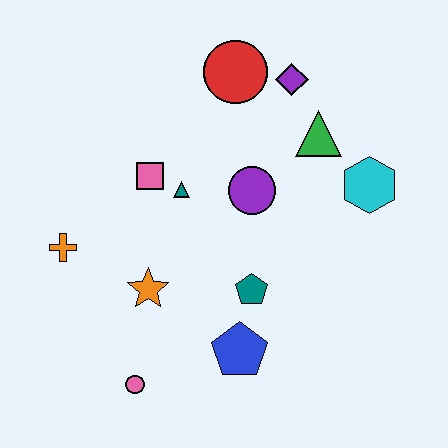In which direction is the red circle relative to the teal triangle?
The red circle is above the teal triangle.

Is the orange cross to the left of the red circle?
Yes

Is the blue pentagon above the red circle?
No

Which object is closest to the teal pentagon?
The blue pentagon is closest to the teal pentagon.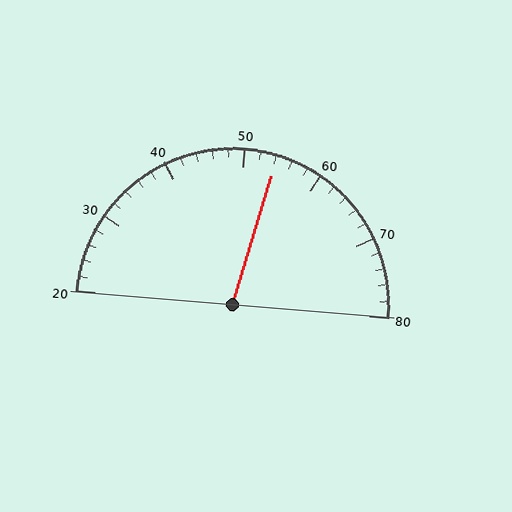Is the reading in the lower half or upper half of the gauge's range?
The reading is in the upper half of the range (20 to 80).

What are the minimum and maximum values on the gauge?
The gauge ranges from 20 to 80.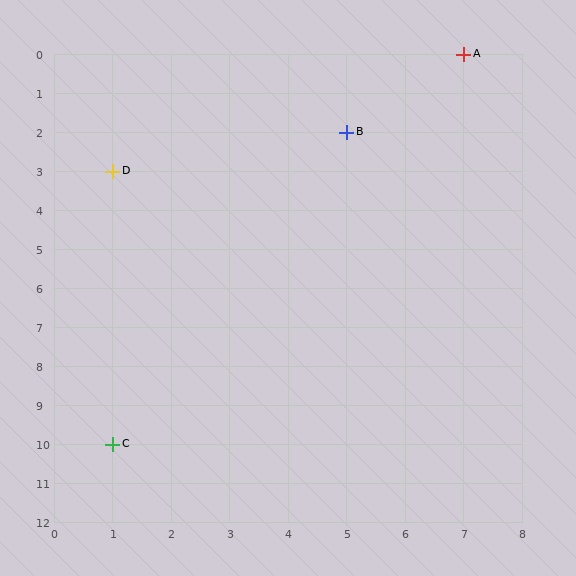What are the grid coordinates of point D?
Point D is at grid coordinates (1, 3).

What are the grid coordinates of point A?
Point A is at grid coordinates (7, 0).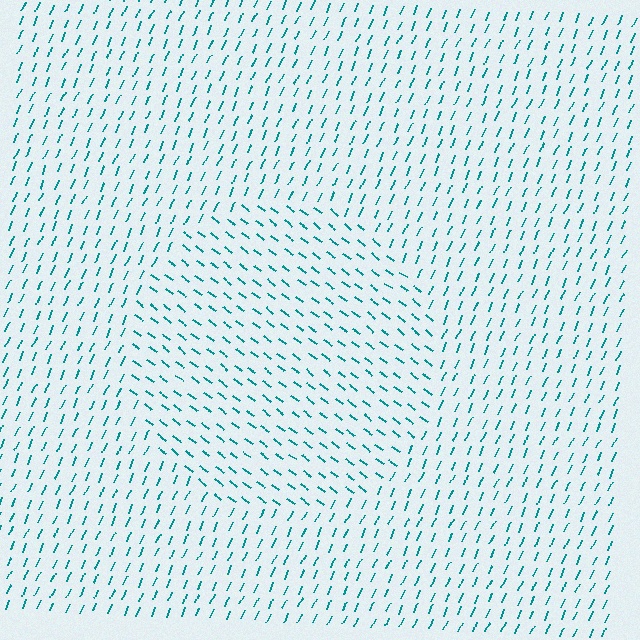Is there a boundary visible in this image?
Yes, there is a texture boundary formed by a change in line orientation.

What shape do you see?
I see a circle.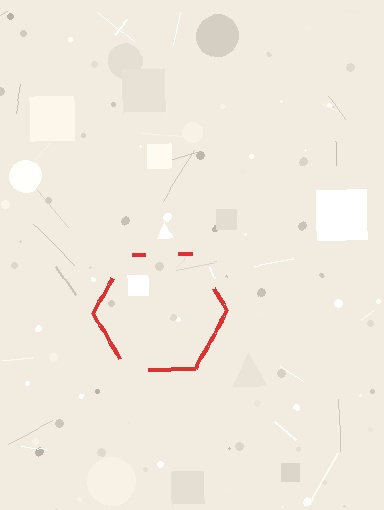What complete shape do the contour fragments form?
The contour fragments form a hexagon.